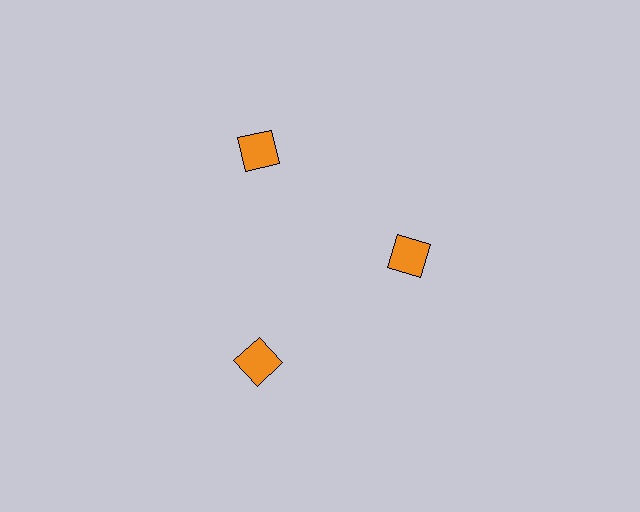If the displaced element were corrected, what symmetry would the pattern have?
It would have 3-fold rotational symmetry — the pattern would map onto itself every 120 degrees.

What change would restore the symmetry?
The symmetry would be restored by moving it outward, back onto the ring so that all 3 squares sit at equal angles and equal distance from the center.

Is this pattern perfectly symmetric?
No. The 3 orange squares are arranged in a ring, but one element near the 3 o'clock position is pulled inward toward the center, breaking the 3-fold rotational symmetry.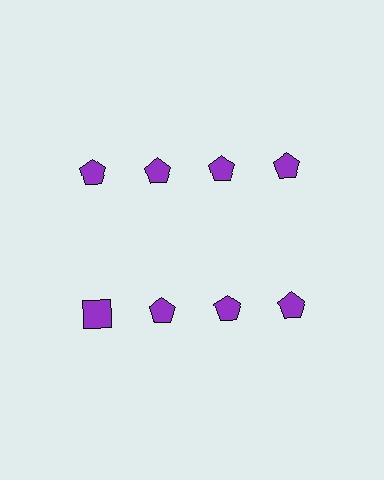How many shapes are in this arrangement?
There are 8 shapes arranged in a grid pattern.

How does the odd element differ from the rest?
It has a different shape: square instead of pentagon.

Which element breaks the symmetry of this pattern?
The purple square in the second row, leftmost column breaks the symmetry. All other shapes are purple pentagons.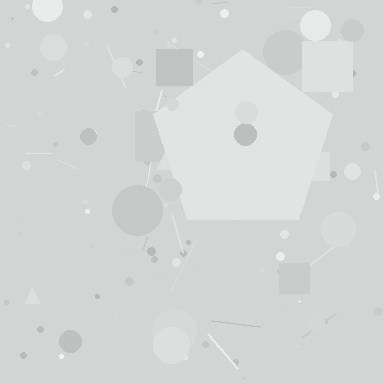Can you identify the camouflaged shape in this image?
The camouflaged shape is a pentagon.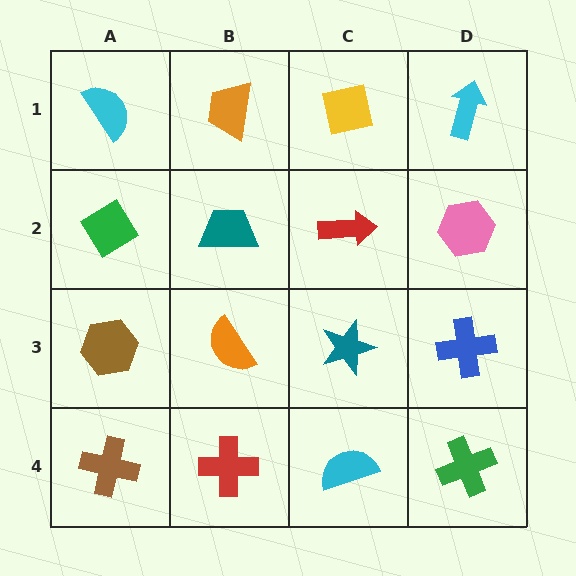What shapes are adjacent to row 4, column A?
A brown hexagon (row 3, column A), a red cross (row 4, column B).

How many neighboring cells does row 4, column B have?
3.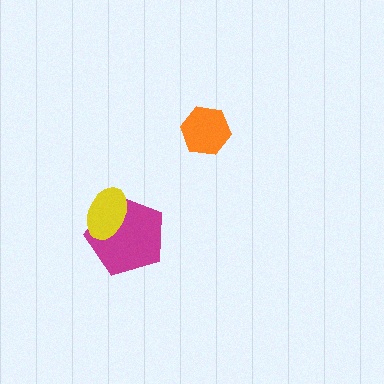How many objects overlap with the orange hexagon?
0 objects overlap with the orange hexagon.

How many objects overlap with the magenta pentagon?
1 object overlaps with the magenta pentagon.